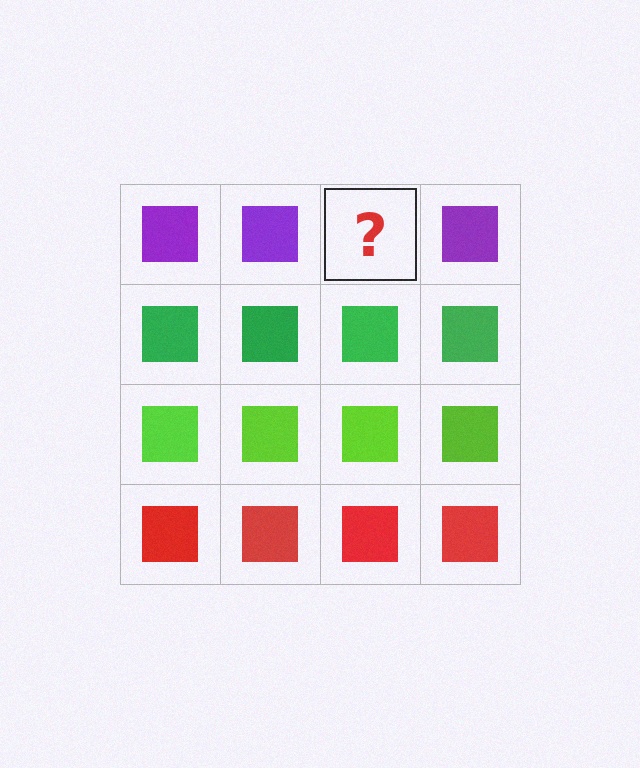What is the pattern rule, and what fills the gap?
The rule is that each row has a consistent color. The gap should be filled with a purple square.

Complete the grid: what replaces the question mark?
The question mark should be replaced with a purple square.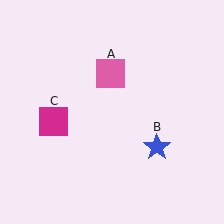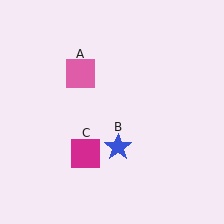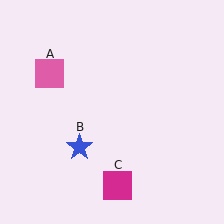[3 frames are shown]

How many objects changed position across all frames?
3 objects changed position: pink square (object A), blue star (object B), magenta square (object C).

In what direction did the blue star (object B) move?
The blue star (object B) moved left.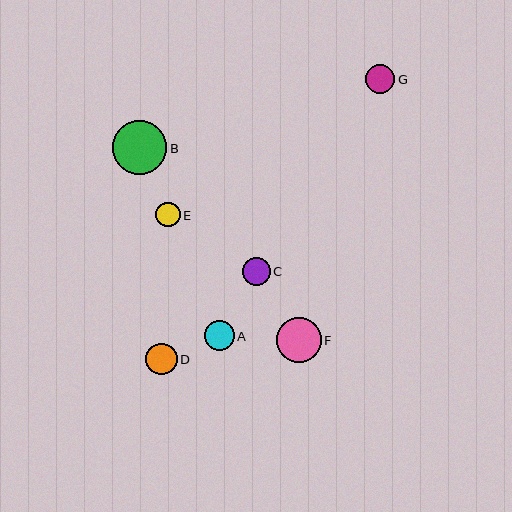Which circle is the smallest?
Circle E is the smallest with a size of approximately 24 pixels.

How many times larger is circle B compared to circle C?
Circle B is approximately 1.9 times the size of circle C.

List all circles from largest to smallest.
From largest to smallest: B, F, D, A, G, C, E.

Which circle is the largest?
Circle B is the largest with a size of approximately 54 pixels.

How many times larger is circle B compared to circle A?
Circle B is approximately 1.8 times the size of circle A.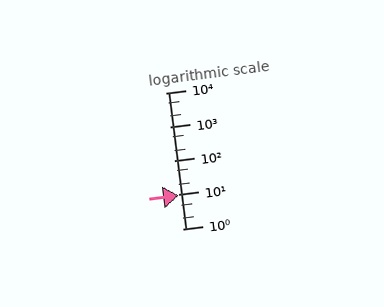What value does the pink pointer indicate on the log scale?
The pointer indicates approximately 9.5.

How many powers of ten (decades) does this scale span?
The scale spans 4 decades, from 1 to 10000.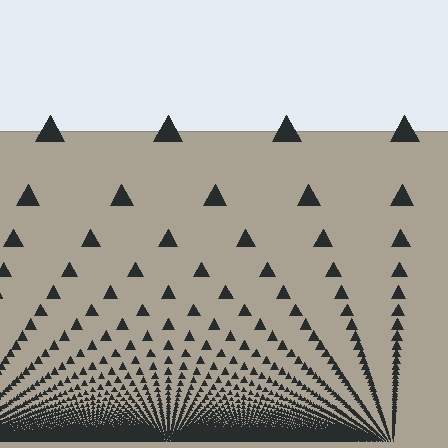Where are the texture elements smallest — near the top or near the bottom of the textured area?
Near the bottom.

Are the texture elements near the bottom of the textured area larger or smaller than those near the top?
Smaller. The gradient is inverted — elements near the bottom are smaller and denser.